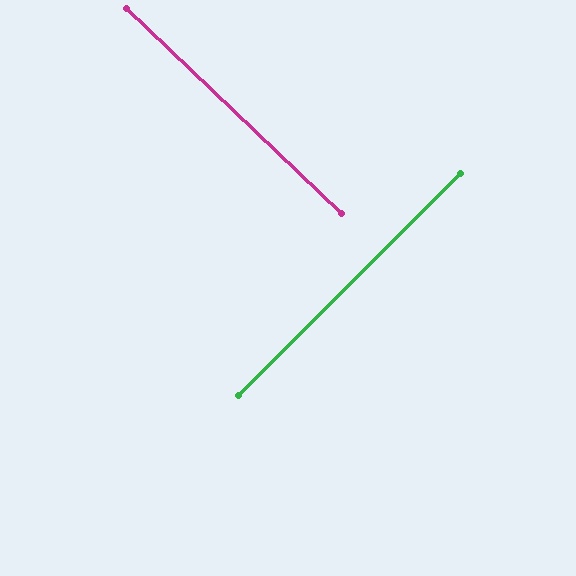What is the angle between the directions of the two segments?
Approximately 88 degrees.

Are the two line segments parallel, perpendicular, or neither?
Perpendicular — they meet at approximately 88°.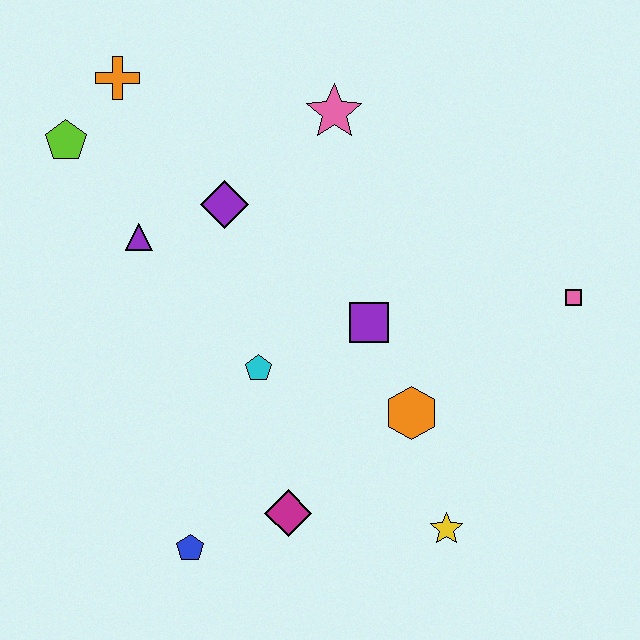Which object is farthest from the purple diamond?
The yellow star is farthest from the purple diamond.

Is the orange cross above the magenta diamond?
Yes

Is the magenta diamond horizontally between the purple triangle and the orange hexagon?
Yes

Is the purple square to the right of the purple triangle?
Yes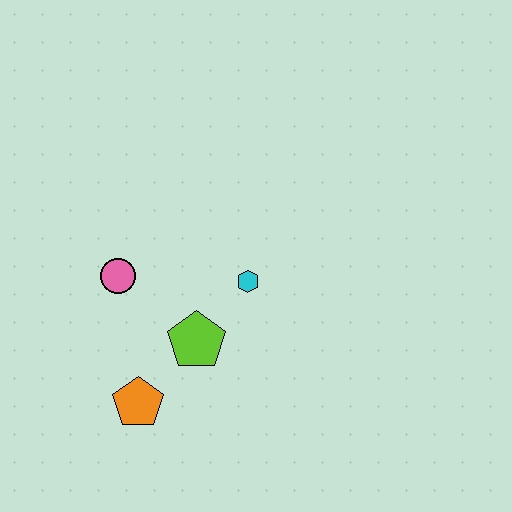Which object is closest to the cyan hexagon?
The lime pentagon is closest to the cyan hexagon.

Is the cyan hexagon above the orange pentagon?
Yes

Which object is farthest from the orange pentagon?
The cyan hexagon is farthest from the orange pentagon.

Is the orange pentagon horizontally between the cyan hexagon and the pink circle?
Yes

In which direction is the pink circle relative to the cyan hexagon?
The pink circle is to the left of the cyan hexagon.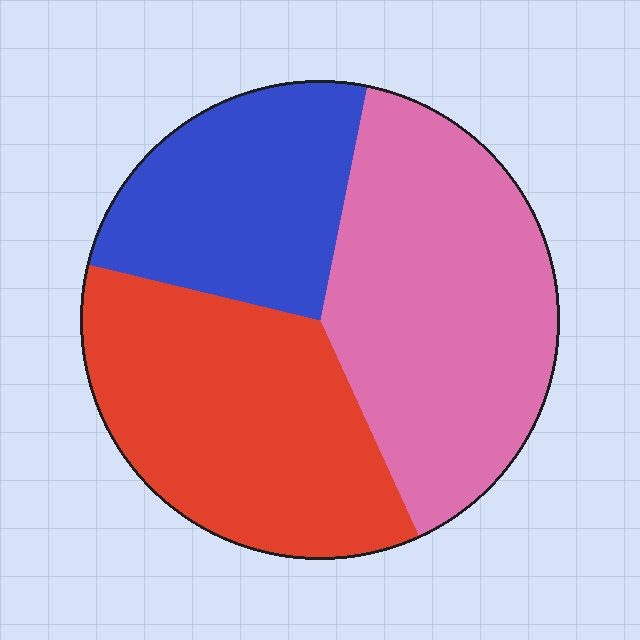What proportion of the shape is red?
Red covers 36% of the shape.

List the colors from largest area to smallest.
From largest to smallest: pink, red, blue.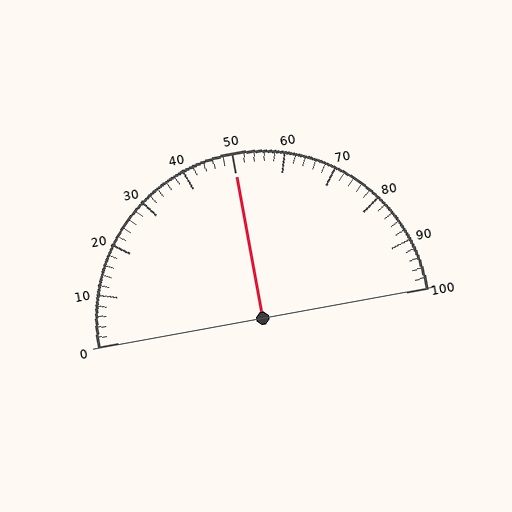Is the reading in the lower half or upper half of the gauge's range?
The reading is in the upper half of the range (0 to 100).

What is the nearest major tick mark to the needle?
The nearest major tick mark is 50.